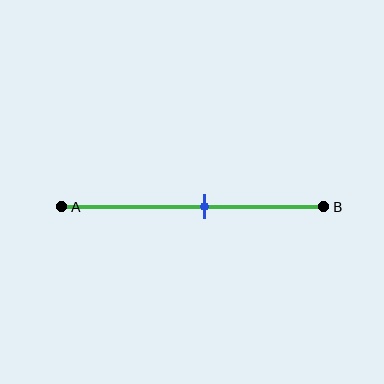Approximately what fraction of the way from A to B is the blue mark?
The blue mark is approximately 55% of the way from A to B.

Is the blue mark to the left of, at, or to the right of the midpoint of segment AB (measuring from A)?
The blue mark is to the right of the midpoint of segment AB.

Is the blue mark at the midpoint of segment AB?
No, the mark is at about 55% from A, not at the 50% midpoint.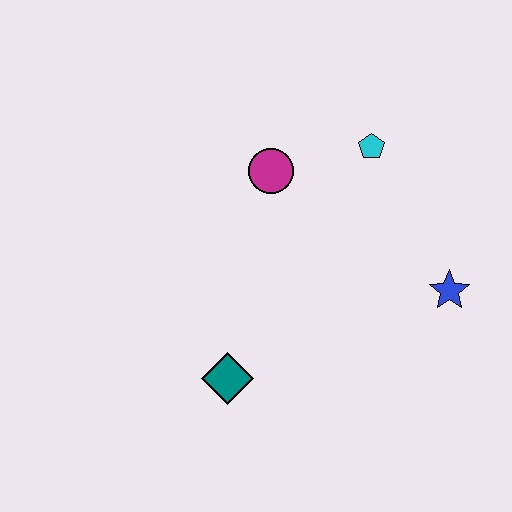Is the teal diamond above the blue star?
No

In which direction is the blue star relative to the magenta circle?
The blue star is to the right of the magenta circle.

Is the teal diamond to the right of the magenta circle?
No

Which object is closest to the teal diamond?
The magenta circle is closest to the teal diamond.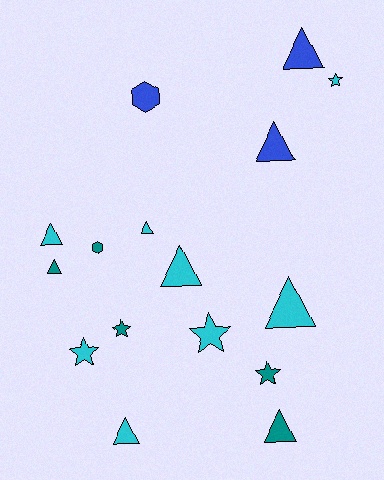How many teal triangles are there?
There are 2 teal triangles.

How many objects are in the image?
There are 16 objects.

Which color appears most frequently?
Cyan, with 8 objects.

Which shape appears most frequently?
Triangle, with 9 objects.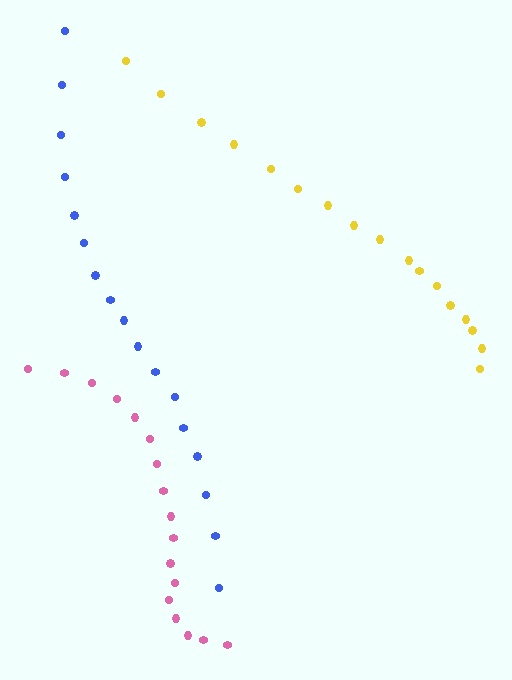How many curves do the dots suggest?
There are 3 distinct paths.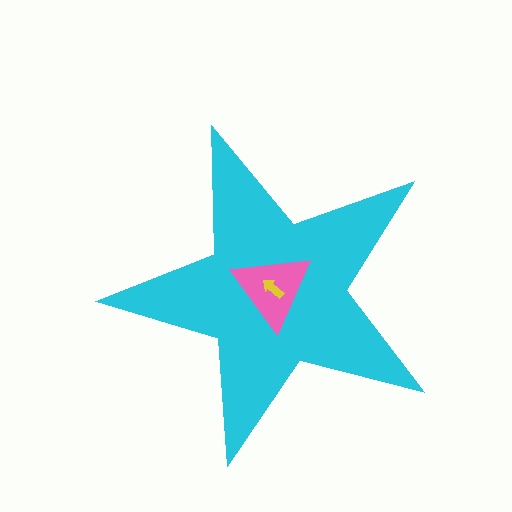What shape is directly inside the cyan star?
The pink triangle.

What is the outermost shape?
The cyan star.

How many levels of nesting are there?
3.